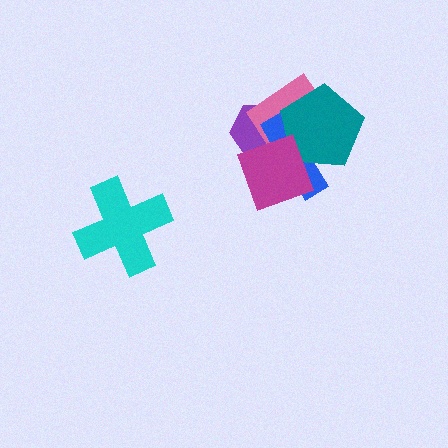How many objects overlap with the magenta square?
3 objects overlap with the magenta square.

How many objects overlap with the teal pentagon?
4 objects overlap with the teal pentagon.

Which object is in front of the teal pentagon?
The magenta square is in front of the teal pentagon.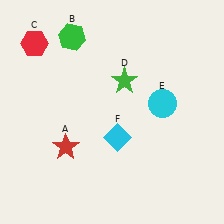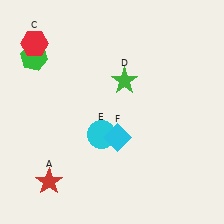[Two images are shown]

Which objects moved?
The objects that moved are: the red star (A), the green hexagon (B), the cyan circle (E).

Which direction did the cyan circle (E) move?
The cyan circle (E) moved left.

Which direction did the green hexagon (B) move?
The green hexagon (B) moved left.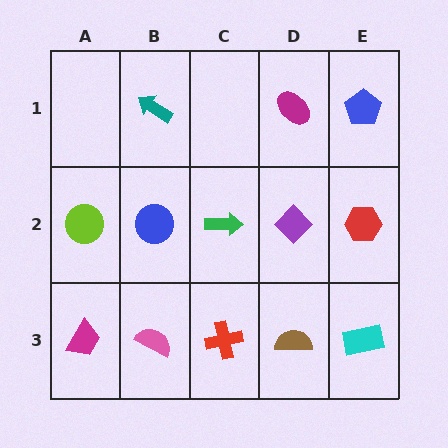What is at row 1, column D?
A magenta ellipse.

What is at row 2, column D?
A purple diamond.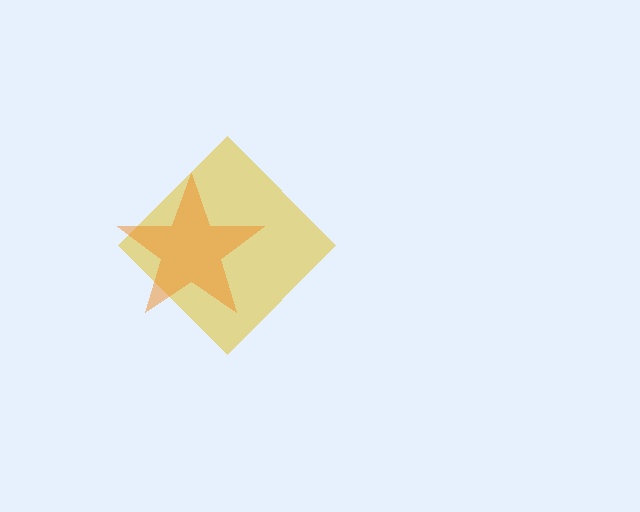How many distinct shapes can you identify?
There are 2 distinct shapes: a yellow diamond, an orange star.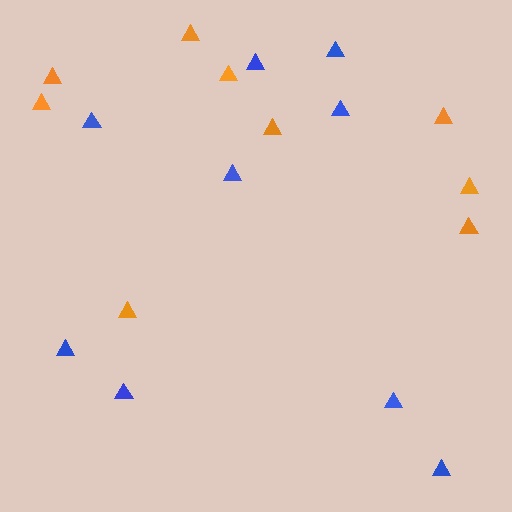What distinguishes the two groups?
There are 2 groups: one group of blue triangles (9) and one group of orange triangles (9).